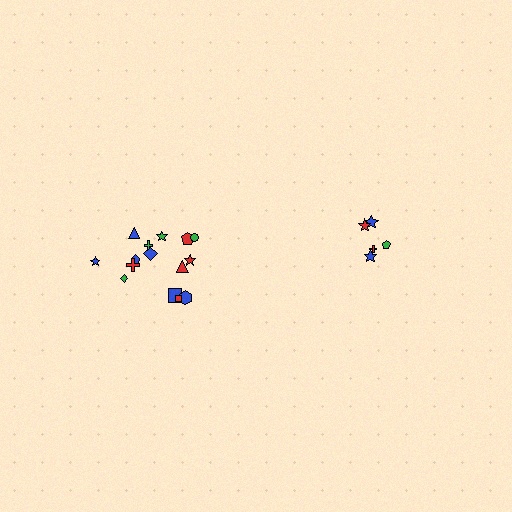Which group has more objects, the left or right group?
The left group.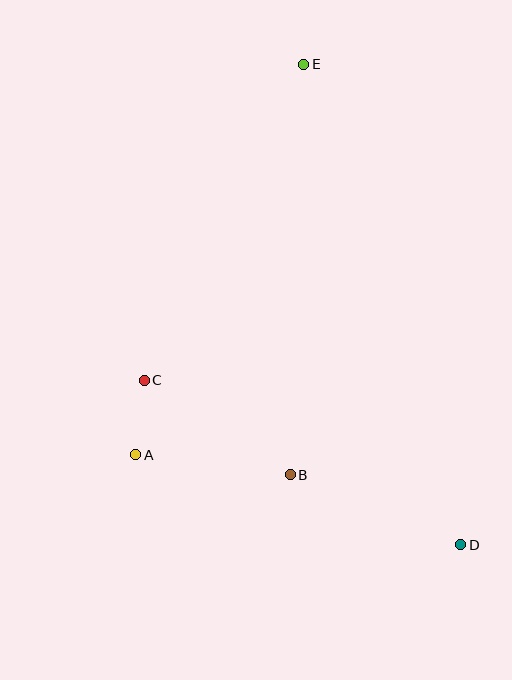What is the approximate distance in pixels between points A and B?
The distance between A and B is approximately 156 pixels.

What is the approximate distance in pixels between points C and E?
The distance between C and E is approximately 354 pixels.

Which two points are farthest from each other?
Points D and E are farthest from each other.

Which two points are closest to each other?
Points A and C are closest to each other.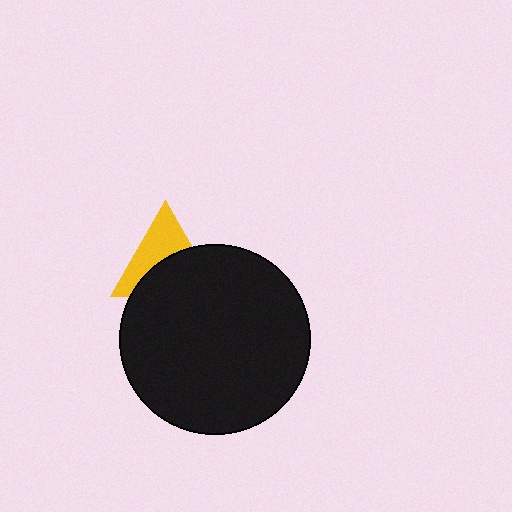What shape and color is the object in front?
The object in front is a black circle.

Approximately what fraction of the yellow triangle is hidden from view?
Roughly 52% of the yellow triangle is hidden behind the black circle.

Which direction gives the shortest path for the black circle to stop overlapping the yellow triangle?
Moving down gives the shortest separation.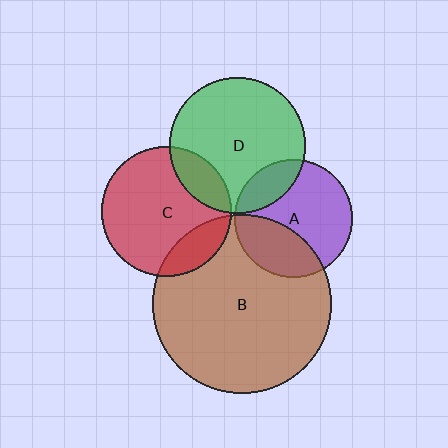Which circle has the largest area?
Circle B (brown).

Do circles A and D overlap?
Yes.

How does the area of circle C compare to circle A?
Approximately 1.2 times.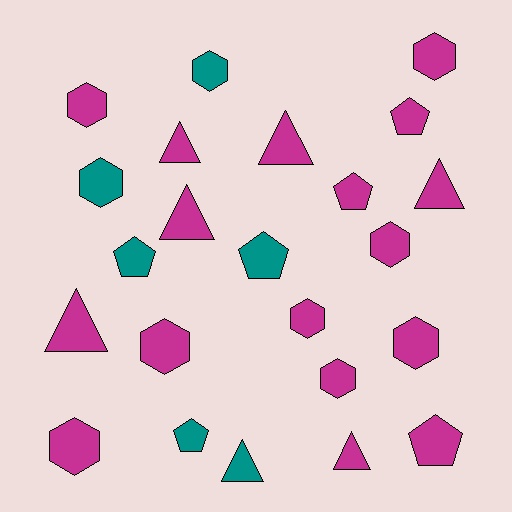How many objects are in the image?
There are 23 objects.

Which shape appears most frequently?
Hexagon, with 10 objects.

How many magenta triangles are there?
There are 6 magenta triangles.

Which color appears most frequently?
Magenta, with 17 objects.